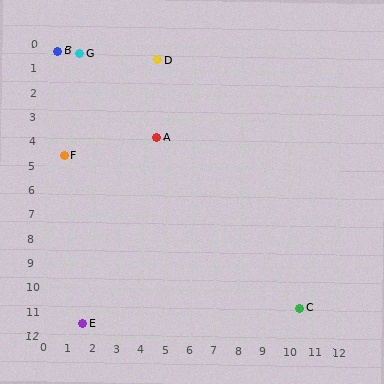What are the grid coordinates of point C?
Point C is at approximately (10.5, 10.7).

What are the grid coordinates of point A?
Point A is at approximately (4.5, 3.8).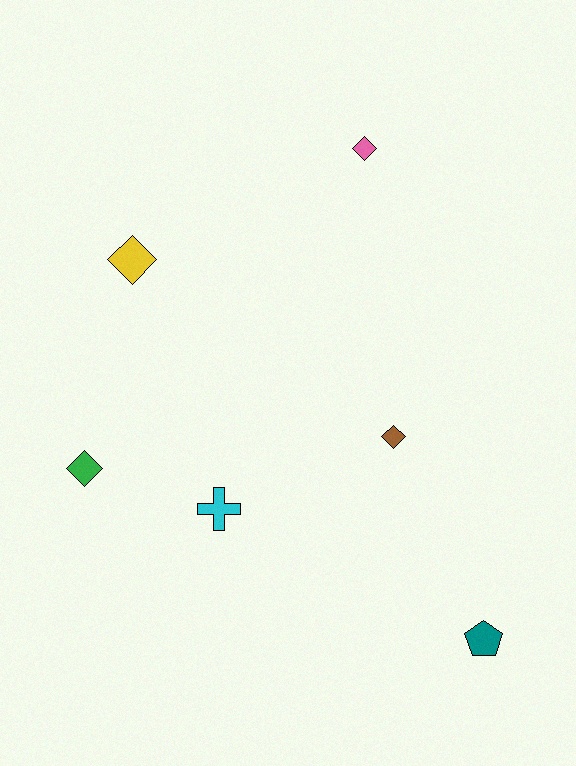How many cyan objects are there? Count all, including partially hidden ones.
There is 1 cyan object.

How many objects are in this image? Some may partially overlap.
There are 6 objects.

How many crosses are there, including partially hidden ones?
There is 1 cross.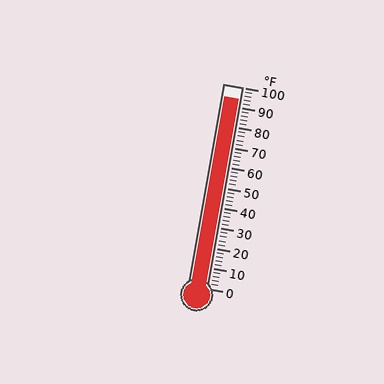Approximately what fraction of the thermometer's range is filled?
The thermometer is filled to approximately 95% of its range.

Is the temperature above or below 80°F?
The temperature is above 80°F.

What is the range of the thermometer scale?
The thermometer scale ranges from 0°F to 100°F.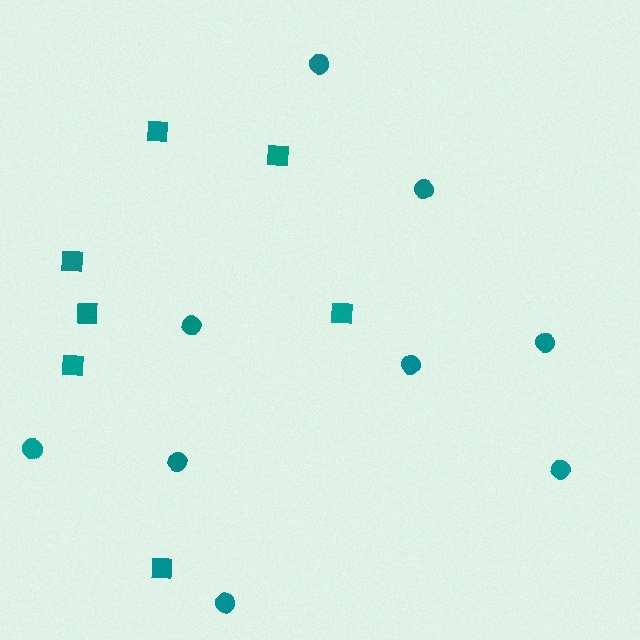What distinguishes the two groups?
There are 2 groups: one group of squares (7) and one group of circles (9).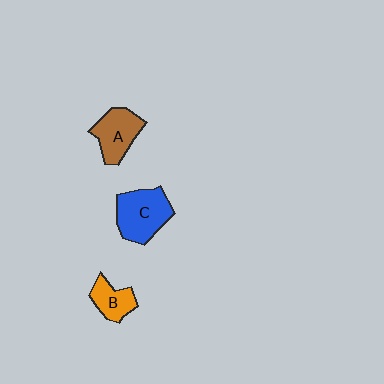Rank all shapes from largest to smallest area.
From largest to smallest: C (blue), A (brown), B (orange).